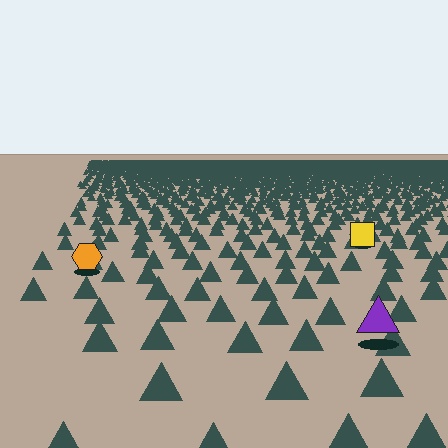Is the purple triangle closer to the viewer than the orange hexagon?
Yes. The purple triangle is closer — you can tell from the texture gradient: the ground texture is coarser near it.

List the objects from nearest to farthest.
From nearest to farthest: the purple triangle, the orange hexagon, the yellow square.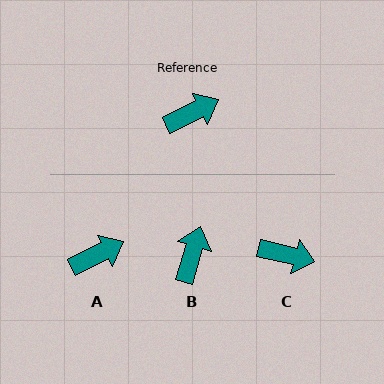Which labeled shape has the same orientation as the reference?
A.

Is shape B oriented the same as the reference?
No, it is off by about 47 degrees.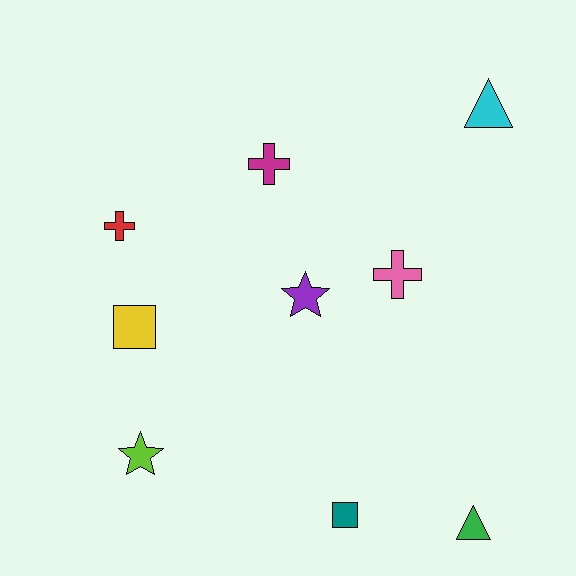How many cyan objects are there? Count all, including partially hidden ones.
There is 1 cyan object.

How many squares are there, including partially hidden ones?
There are 2 squares.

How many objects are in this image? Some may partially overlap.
There are 9 objects.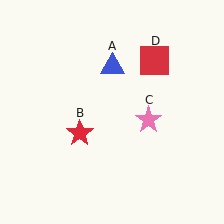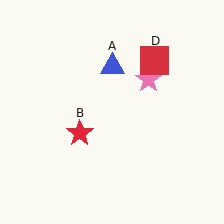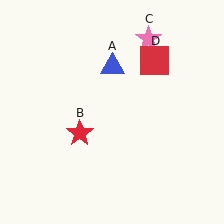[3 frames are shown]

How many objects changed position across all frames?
1 object changed position: pink star (object C).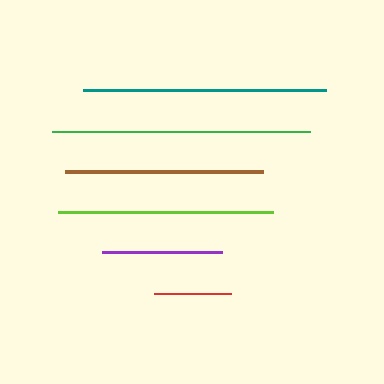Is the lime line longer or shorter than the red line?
The lime line is longer than the red line.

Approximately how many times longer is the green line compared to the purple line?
The green line is approximately 2.2 times the length of the purple line.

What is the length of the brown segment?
The brown segment is approximately 198 pixels long.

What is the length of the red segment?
The red segment is approximately 77 pixels long.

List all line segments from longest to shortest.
From longest to shortest: green, teal, lime, brown, purple, red.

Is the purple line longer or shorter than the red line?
The purple line is longer than the red line.